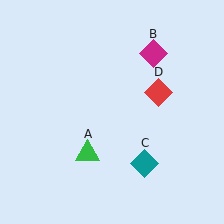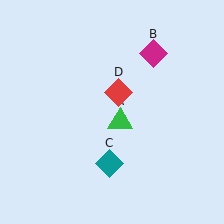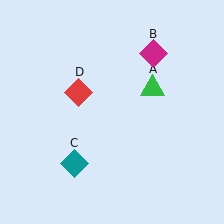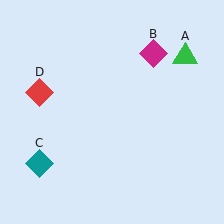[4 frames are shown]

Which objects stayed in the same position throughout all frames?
Magenta diamond (object B) remained stationary.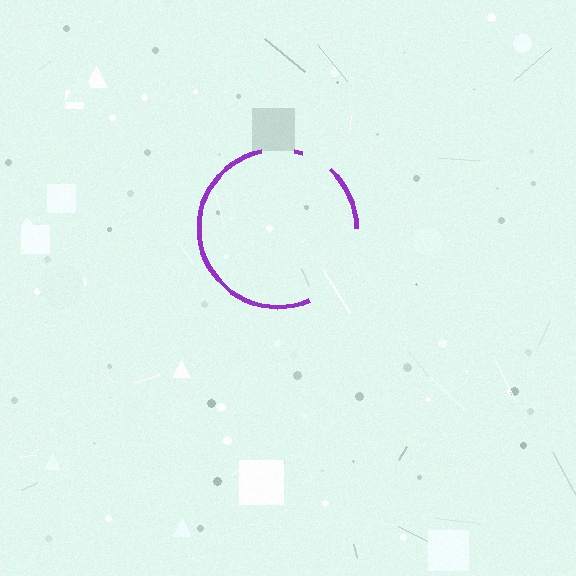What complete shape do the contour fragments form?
The contour fragments form a circle.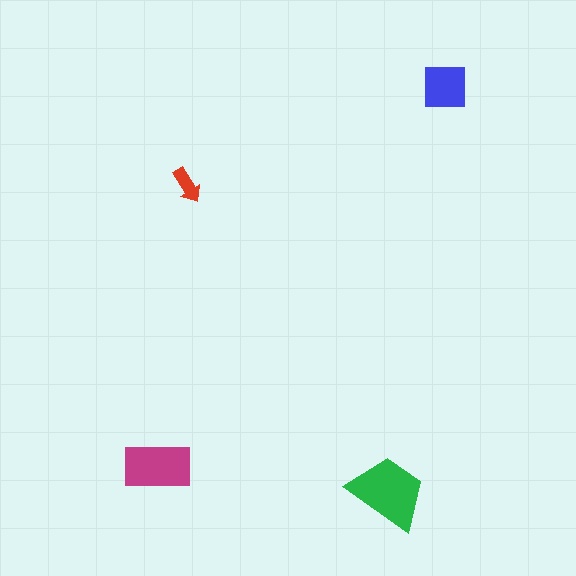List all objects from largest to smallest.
The green trapezoid, the magenta rectangle, the blue square, the red arrow.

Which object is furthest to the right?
The blue square is rightmost.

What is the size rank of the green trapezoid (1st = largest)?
1st.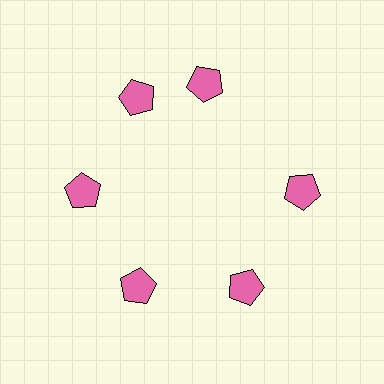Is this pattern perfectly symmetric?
No. The 6 pink pentagons are arranged in a ring, but one element near the 1 o'clock position is rotated out of alignment along the ring, breaking the 6-fold rotational symmetry.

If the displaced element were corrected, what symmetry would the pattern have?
It would have 6-fold rotational symmetry — the pattern would map onto itself every 60 degrees.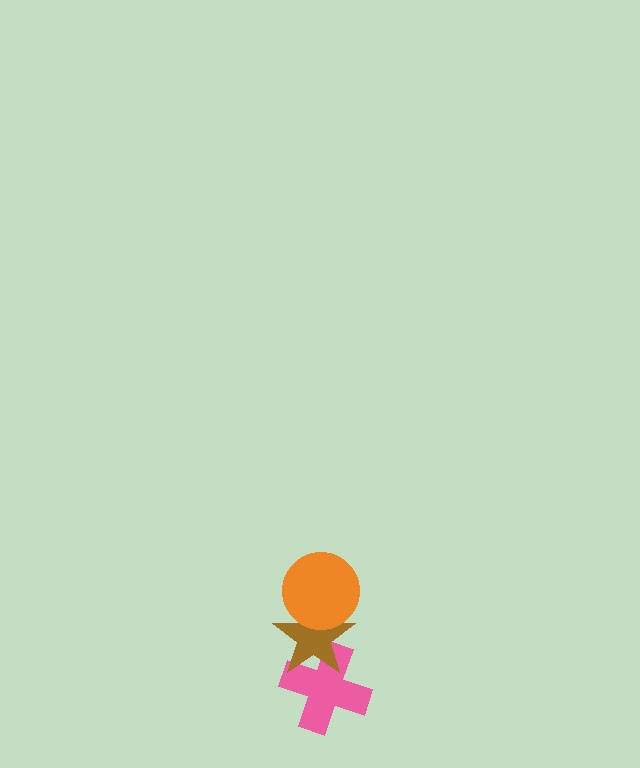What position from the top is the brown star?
The brown star is 2nd from the top.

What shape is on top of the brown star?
The orange circle is on top of the brown star.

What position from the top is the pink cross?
The pink cross is 3rd from the top.